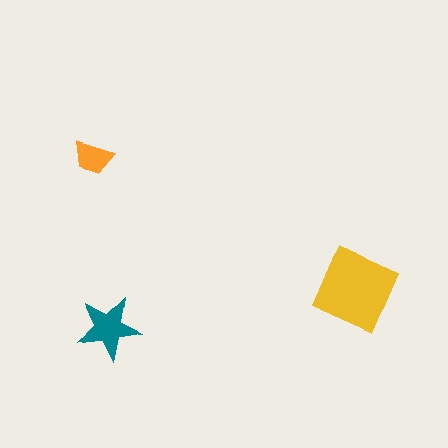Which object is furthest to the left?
The orange trapezoid is leftmost.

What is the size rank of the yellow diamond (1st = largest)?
1st.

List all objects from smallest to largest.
The orange trapezoid, the teal star, the yellow diamond.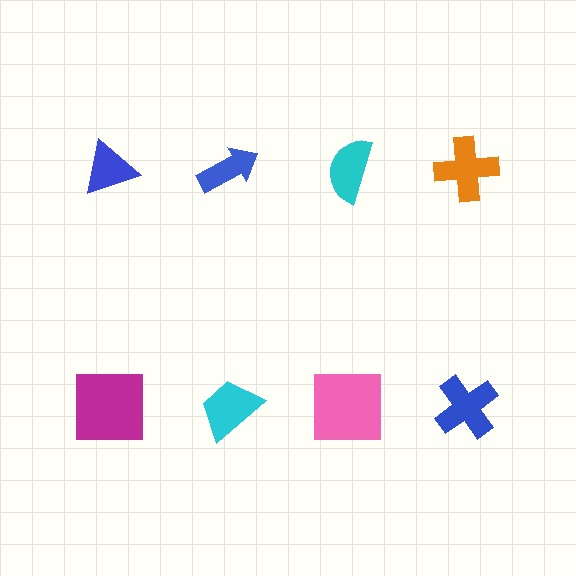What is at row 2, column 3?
A pink square.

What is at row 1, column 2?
A blue arrow.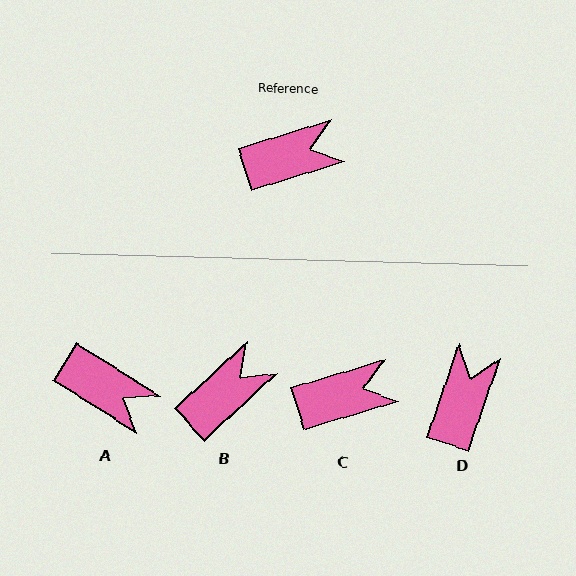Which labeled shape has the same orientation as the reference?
C.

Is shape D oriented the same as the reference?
No, it is off by about 54 degrees.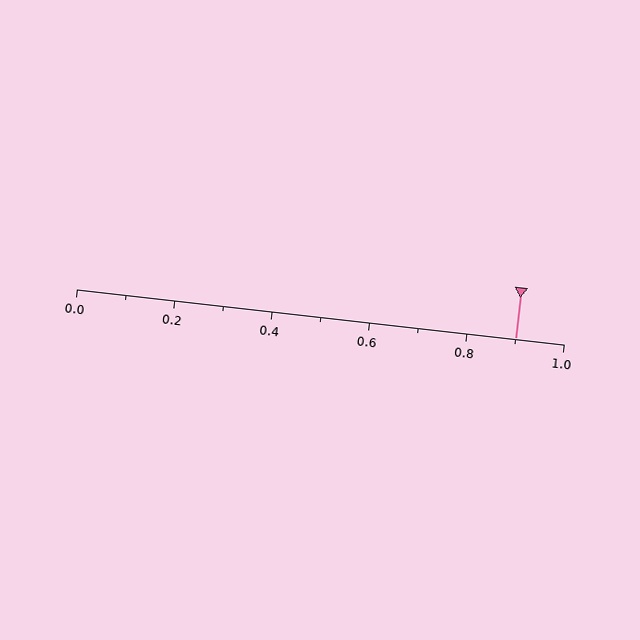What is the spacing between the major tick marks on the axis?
The major ticks are spaced 0.2 apart.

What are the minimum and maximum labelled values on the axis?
The axis runs from 0.0 to 1.0.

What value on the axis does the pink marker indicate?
The marker indicates approximately 0.9.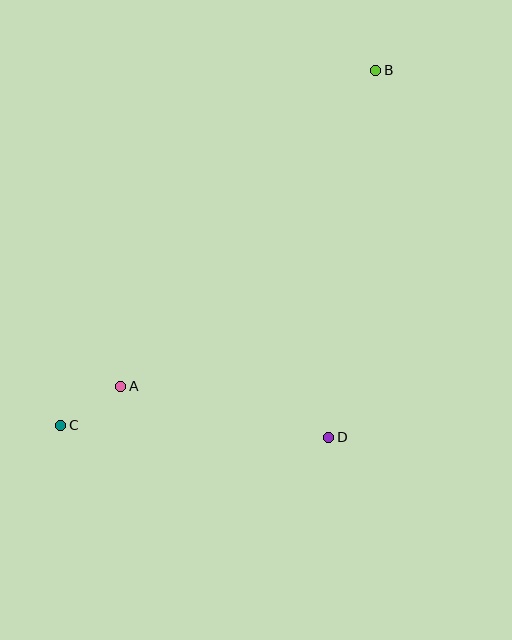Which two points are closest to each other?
Points A and C are closest to each other.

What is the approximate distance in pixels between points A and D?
The distance between A and D is approximately 214 pixels.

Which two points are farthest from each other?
Points B and C are farthest from each other.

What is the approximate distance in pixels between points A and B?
The distance between A and B is approximately 406 pixels.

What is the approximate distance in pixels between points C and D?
The distance between C and D is approximately 268 pixels.